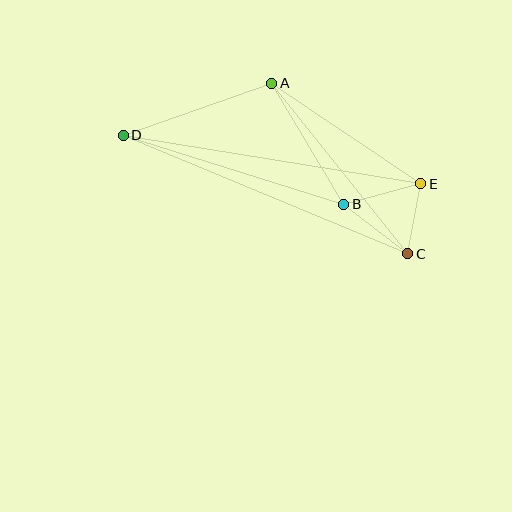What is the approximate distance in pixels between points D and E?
The distance between D and E is approximately 301 pixels.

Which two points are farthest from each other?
Points C and D are farthest from each other.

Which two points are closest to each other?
Points C and E are closest to each other.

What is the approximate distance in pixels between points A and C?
The distance between A and C is approximately 218 pixels.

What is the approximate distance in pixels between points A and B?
The distance between A and B is approximately 141 pixels.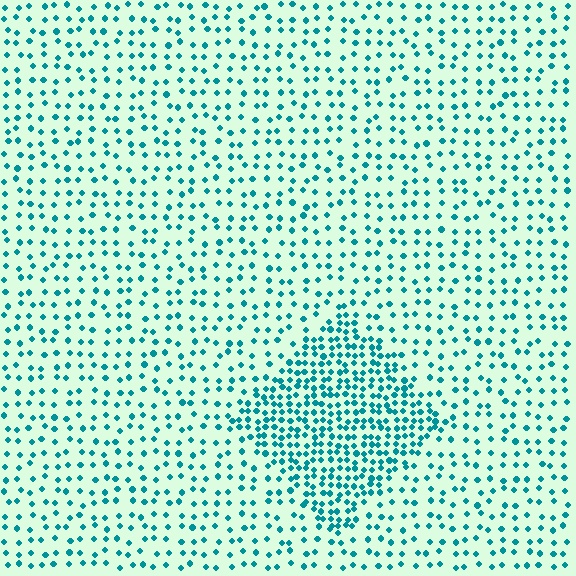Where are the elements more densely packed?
The elements are more densely packed inside the diamond boundary.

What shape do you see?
I see a diamond.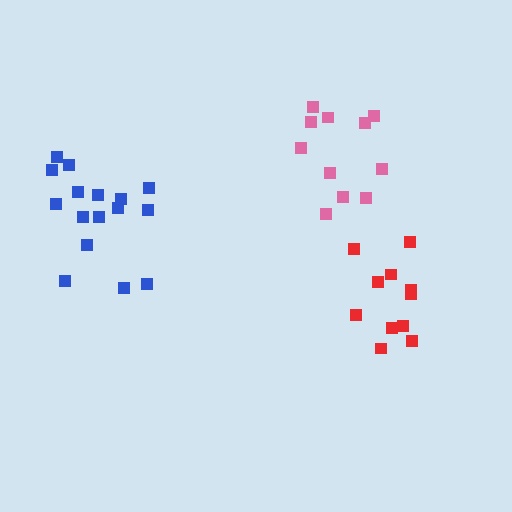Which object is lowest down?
The red cluster is bottommost.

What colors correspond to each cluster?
The clusters are colored: blue, red, pink.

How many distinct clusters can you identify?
There are 3 distinct clusters.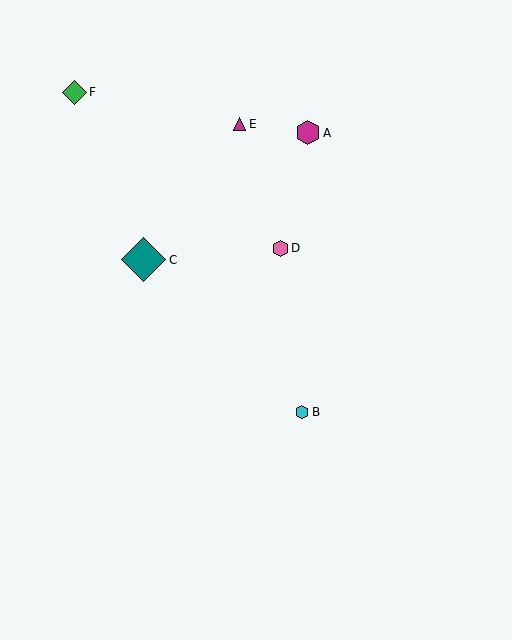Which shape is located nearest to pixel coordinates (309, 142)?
The magenta hexagon (labeled A) at (308, 133) is nearest to that location.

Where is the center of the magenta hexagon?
The center of the magenta hexagon is at (308, 133).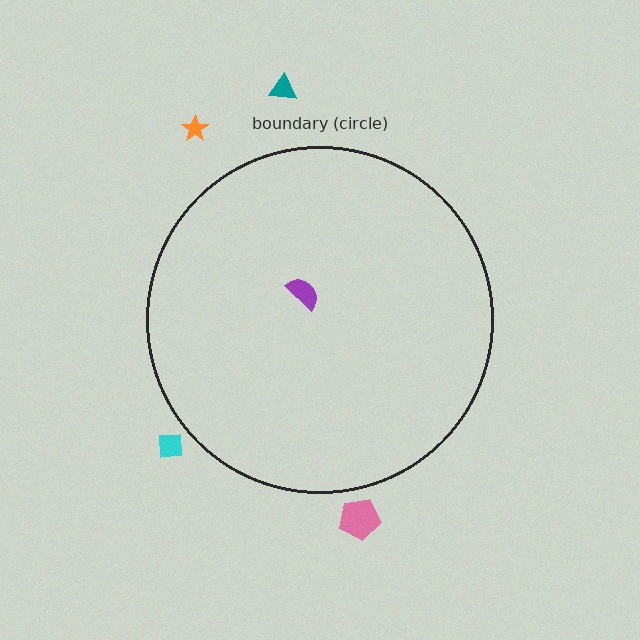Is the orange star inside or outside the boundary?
Outside.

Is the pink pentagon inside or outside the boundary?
Outside.